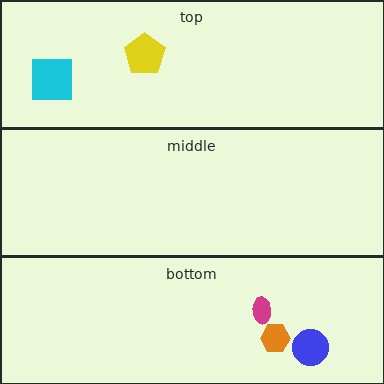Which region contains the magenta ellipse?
The bottom region.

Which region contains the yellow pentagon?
The top region.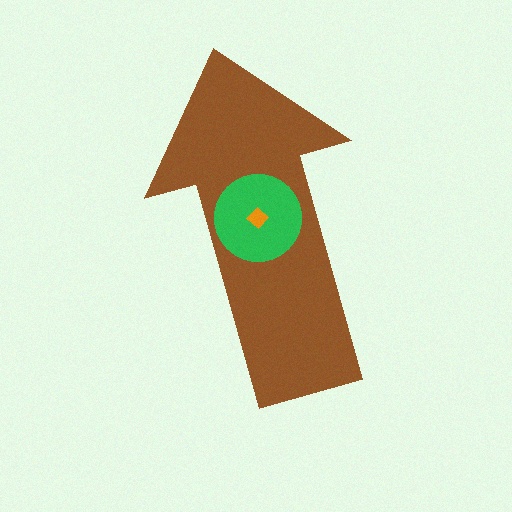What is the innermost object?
The orange diamond.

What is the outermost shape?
The brown arrow.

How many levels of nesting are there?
3.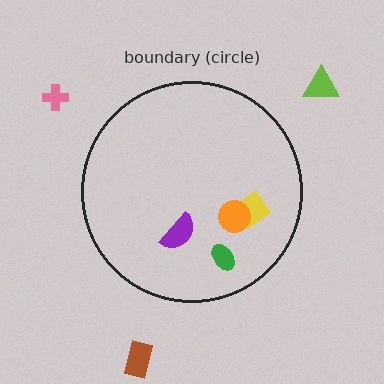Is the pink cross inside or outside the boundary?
Outside.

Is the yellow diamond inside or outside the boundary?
Inside.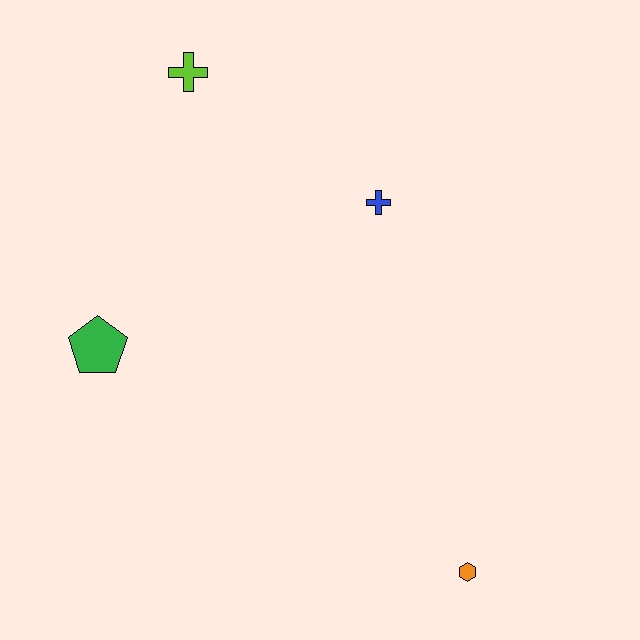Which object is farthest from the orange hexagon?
The lime cross is farthest from the orange hexagon.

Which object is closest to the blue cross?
The lime cross is closest to the blue cross.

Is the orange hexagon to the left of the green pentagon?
No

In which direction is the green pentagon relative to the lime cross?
The green pentagon is below the lime cross.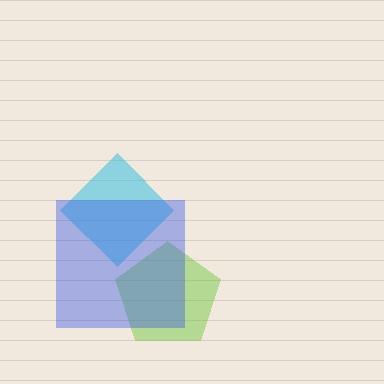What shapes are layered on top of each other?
The layered shapes are: a lime pentagon, a cyan diamond, a blue square.